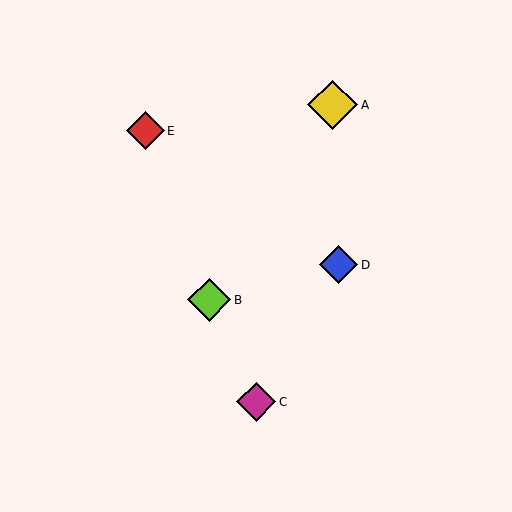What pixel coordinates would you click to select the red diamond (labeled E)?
Click at (145, 131) to select the red diamond E.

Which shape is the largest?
The yellow diamond (labeled A) is the largest.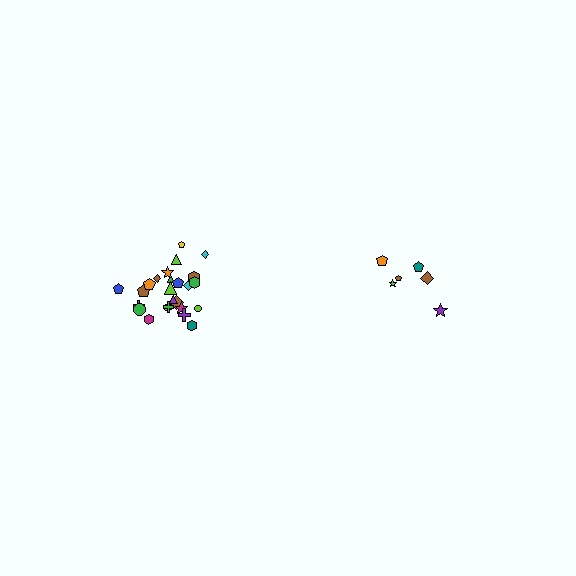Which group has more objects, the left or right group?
The left group.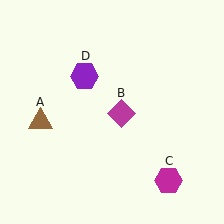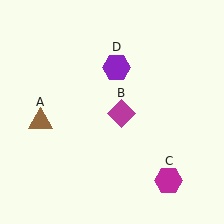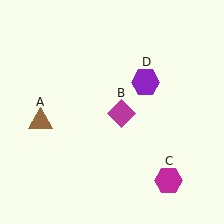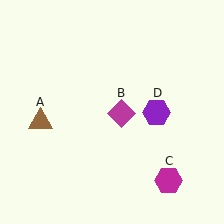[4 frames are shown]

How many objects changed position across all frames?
1 object changed position: purple hexagon (object D).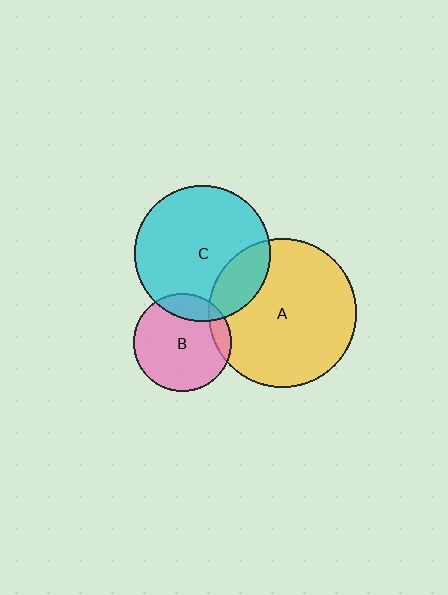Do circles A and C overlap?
Yes.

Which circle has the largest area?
Circle A (yellow).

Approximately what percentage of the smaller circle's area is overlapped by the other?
Approximately 20%.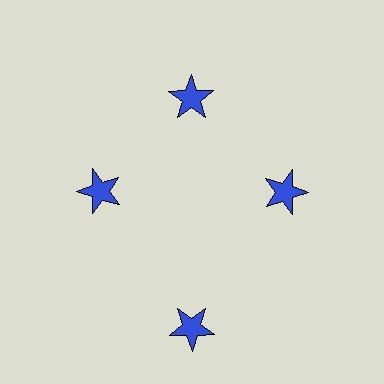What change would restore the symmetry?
The symmetry would be restored by moving it inward, back onto the ring so that all 4 stars sit at equal angles and equal distance from the center.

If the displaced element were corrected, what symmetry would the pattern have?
It would have 4-fold rotational symmetry — the pattern would map onto itself every 90 degrees.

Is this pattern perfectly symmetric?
No. The 4 blue stars are arranged in a ring, but one element near the 6 o'clock position is pushed outward from the center, breaking the 4-fold rotational symmetry.